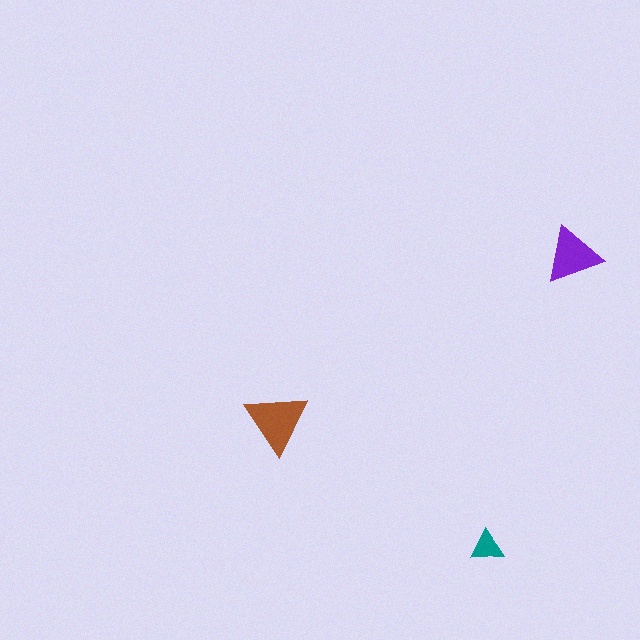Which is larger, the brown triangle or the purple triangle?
The brown one.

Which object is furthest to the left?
The brown triangle is leftmost.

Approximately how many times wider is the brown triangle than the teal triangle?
About 2 times wider.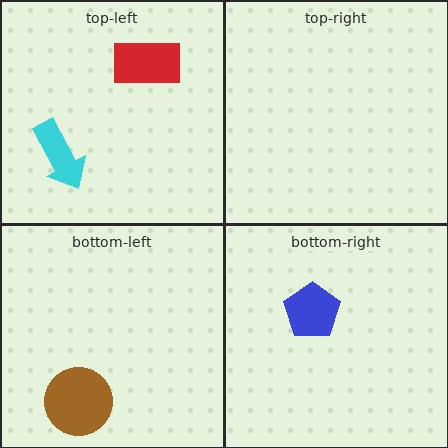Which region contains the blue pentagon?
The bottom-right region.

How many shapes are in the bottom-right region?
1.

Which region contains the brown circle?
The bottom-left region.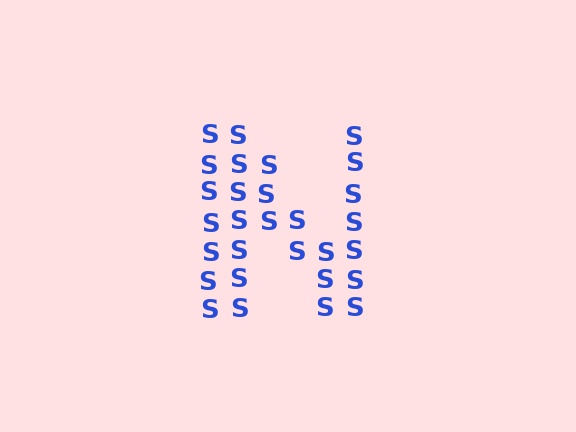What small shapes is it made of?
It is made of small letter S's.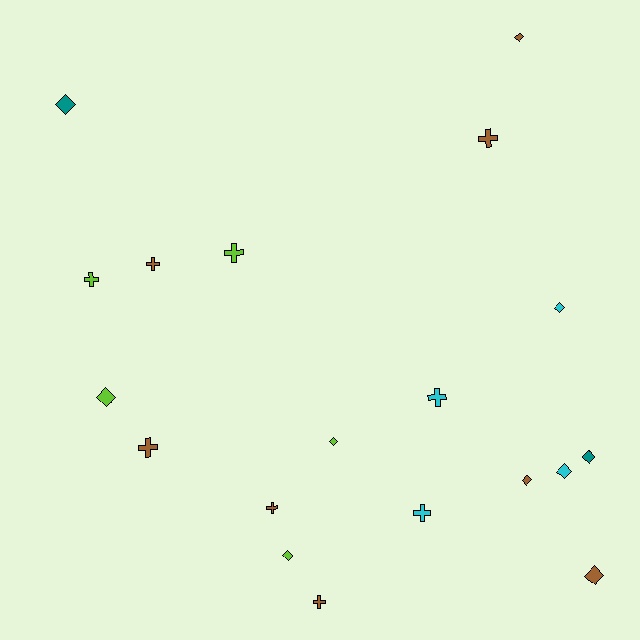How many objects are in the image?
There are 19 objects.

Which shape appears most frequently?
Diamond, with 10 objects.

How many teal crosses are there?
There are no teal crosses.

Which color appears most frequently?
Brown, with 8 objects.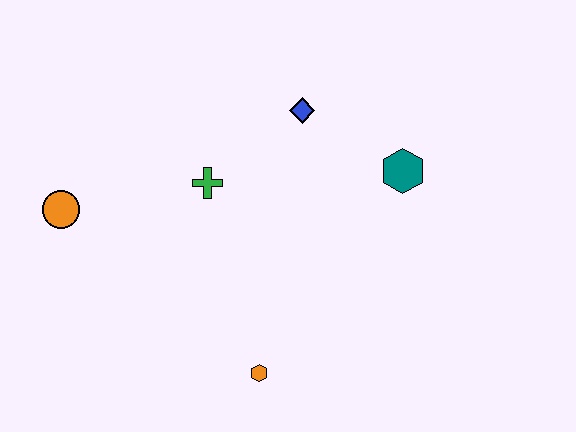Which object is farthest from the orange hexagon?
The blue diamond is farthest from the orange hexagon.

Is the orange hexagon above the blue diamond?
No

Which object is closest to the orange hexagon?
The green cross is closest to the orange hexagon.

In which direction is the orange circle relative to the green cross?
The orange circle is to the left of the green cross.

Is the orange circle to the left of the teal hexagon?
Yes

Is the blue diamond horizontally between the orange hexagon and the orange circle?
No